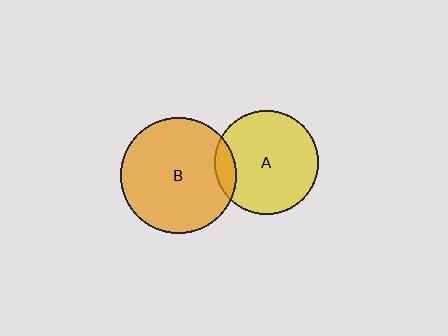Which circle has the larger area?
Circle B (orange).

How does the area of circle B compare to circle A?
Approximately 1.3 times.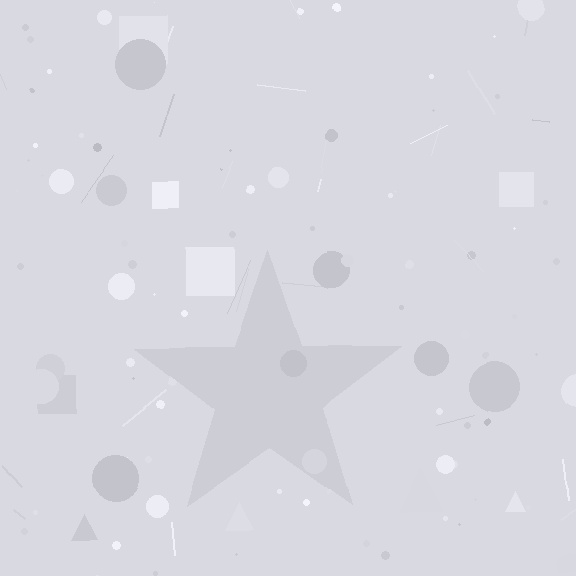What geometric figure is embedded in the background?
A star is embedded in the background.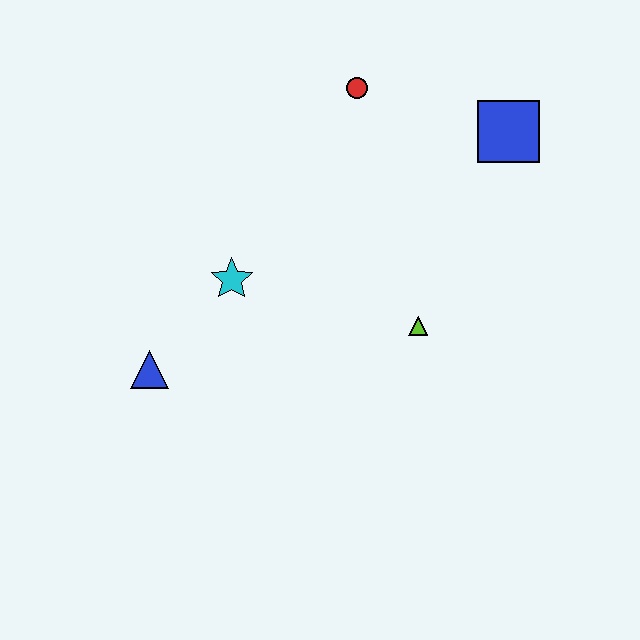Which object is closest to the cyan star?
The blue triangle is closest to the cyan star.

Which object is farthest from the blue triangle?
The blue square is farthest from the blue triangle.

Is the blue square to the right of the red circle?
Yes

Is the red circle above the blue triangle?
Yes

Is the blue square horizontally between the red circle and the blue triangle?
No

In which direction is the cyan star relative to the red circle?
The cyan star is below the red circle.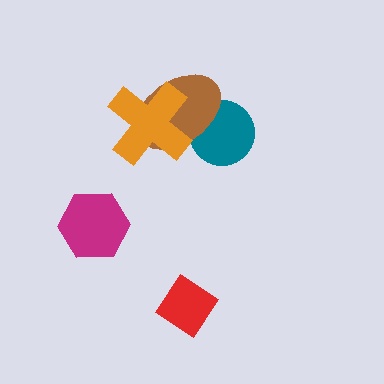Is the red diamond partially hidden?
No, no other shape covers it.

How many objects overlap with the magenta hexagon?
0 objects overlap with the magenta hexagon.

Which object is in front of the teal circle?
The brown ellipse is in front of the teal circle.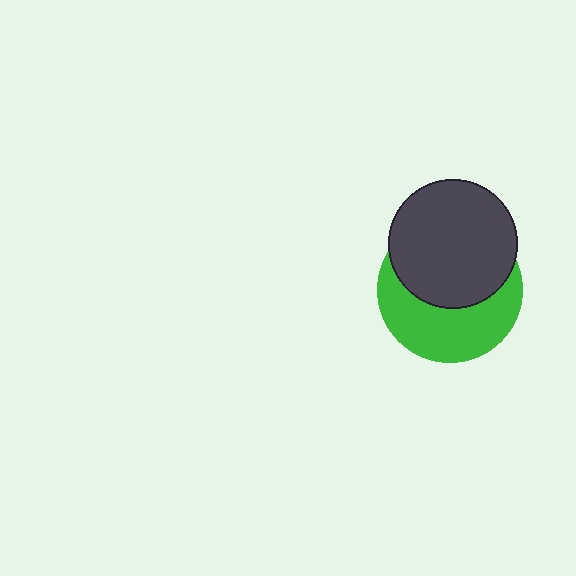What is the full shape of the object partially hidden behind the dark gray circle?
The partially hidden object is a green circle.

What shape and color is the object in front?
The object in front is a dark gray circle.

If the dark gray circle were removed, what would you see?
You would see the complete green circle.